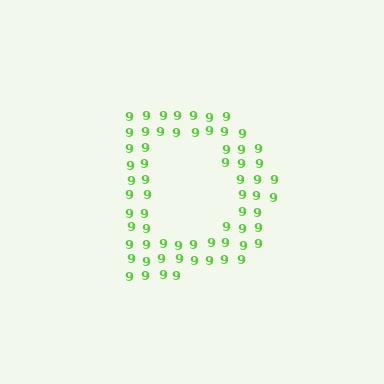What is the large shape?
The large shape is the letter D.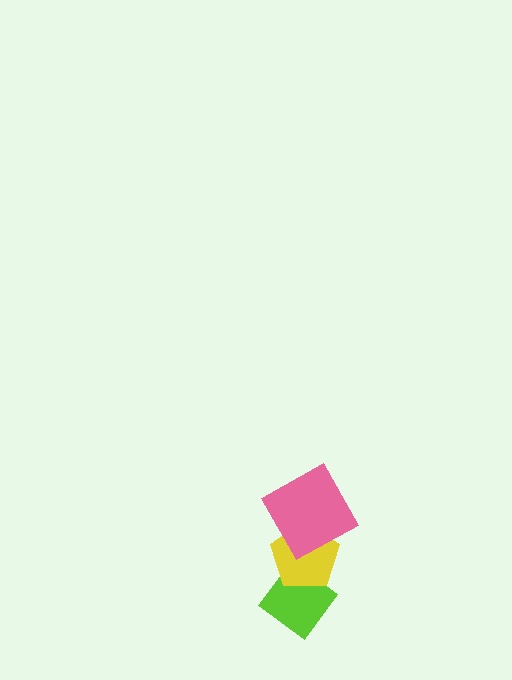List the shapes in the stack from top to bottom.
From top to bottom: the pink square, the yellow pentagon, the lime diamond.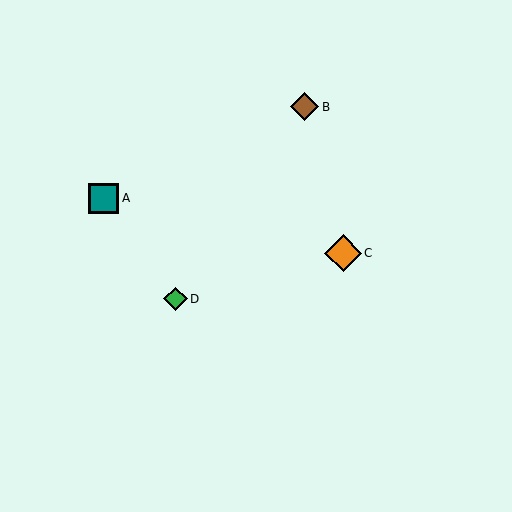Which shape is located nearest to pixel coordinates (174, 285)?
The green diamond (labeled D) at (176, 299) is nearest to that location.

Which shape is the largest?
The orange diamond (labeled C) is the largest.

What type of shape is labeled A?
Shape A is a teal square.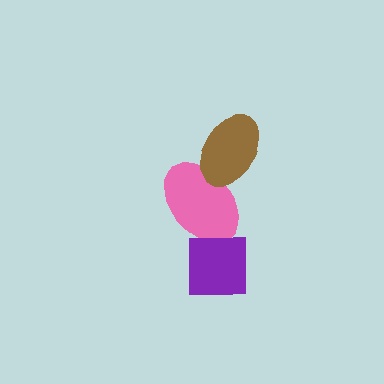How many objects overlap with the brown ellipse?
1 object overlaps with the brown ellipse.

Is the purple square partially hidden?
No, no other shape covers it.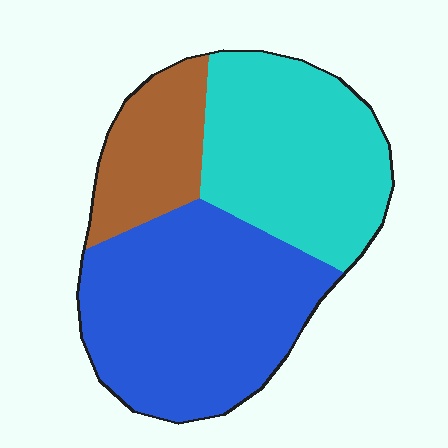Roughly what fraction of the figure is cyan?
Cyan takes up between a third and a half of the figure.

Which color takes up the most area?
Blue, at roughly 45%.